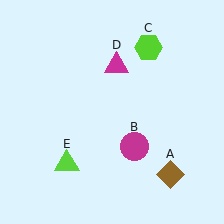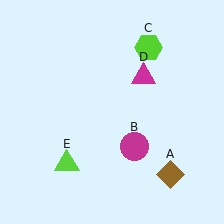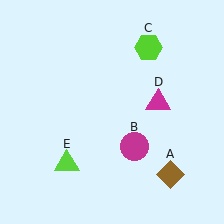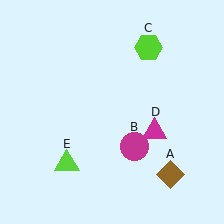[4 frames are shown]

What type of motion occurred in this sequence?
The magenta triangle (object D) rotated clockwise around the center of the scene.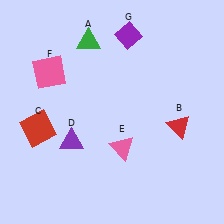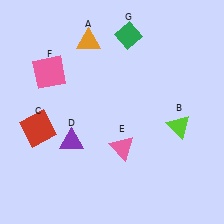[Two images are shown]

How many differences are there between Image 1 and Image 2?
There are 3 differences between the two images.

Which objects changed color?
A changed from green to orange. B changed from red to lime. G changed from purple to green.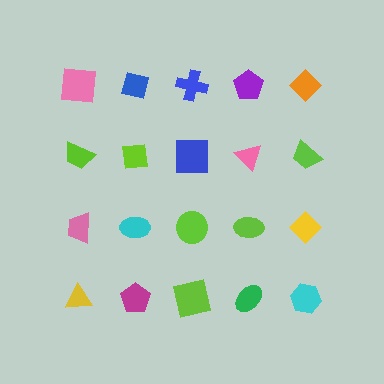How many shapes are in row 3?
5 shapes.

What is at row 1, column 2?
A blue square.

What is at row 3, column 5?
A yellow diamond.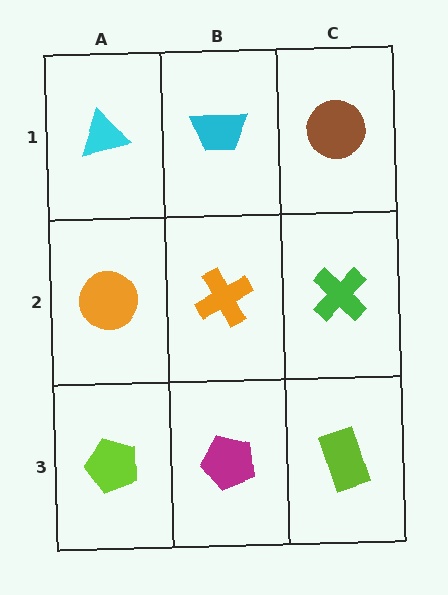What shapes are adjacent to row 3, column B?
An orange cross (row 2, column B), a lime pentagon (row 3, column A), a lime rectangle (row 3, column C).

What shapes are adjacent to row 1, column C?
A green cross (row 2, column C), a cyan trapezoid (row 1, column B).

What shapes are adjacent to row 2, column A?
A cyan triangle (row 1, column A), a lime pentagon (row 3, column A), an orange cross (row 2, column B).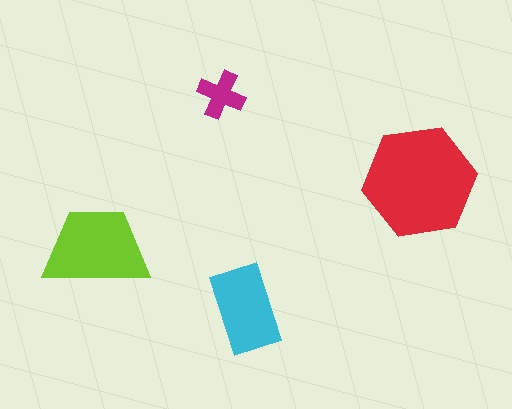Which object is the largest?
The red hexagon.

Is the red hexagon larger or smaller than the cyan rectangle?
Larger.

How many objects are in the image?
There are 4 objects in the image.